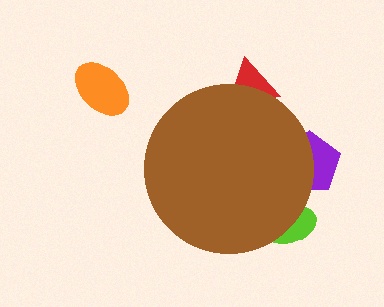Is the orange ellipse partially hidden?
No, the orange ellipse is fully visible.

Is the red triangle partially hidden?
Yes, the red triangle is partially hidden behind the brown circle.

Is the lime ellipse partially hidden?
Yes, the lime ellipse is partially hidden behind the brown circle.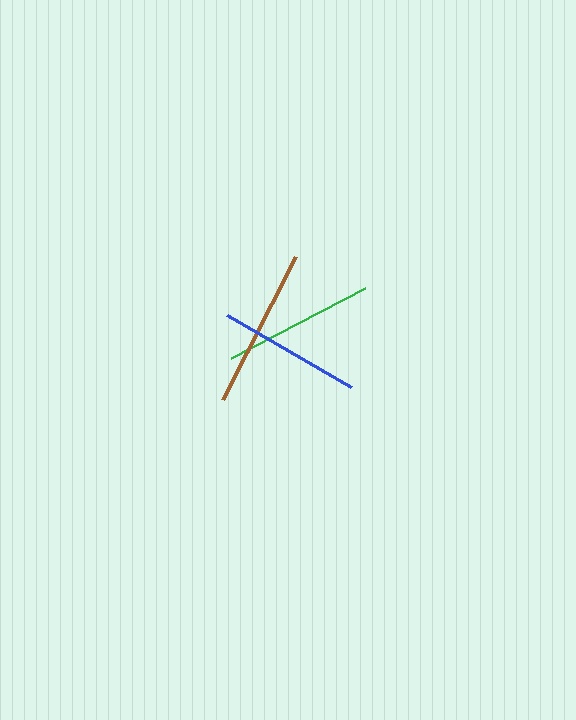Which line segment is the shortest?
The blue line is the shortest at approximately 143 pixels.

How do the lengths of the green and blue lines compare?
The green and blue lines are approximately the same length.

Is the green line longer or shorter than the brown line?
The brown line is longer than the green line.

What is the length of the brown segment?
The brown segment is approximately 160 pixels long.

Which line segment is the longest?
The brown line is the longest at approximately 160 pixels.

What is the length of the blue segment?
The blue segment is approximately 143 pixels long.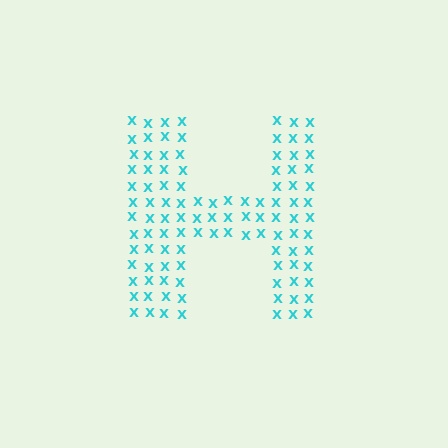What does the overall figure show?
The overall figure shows the letter H.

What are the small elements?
The small elements are letter X's.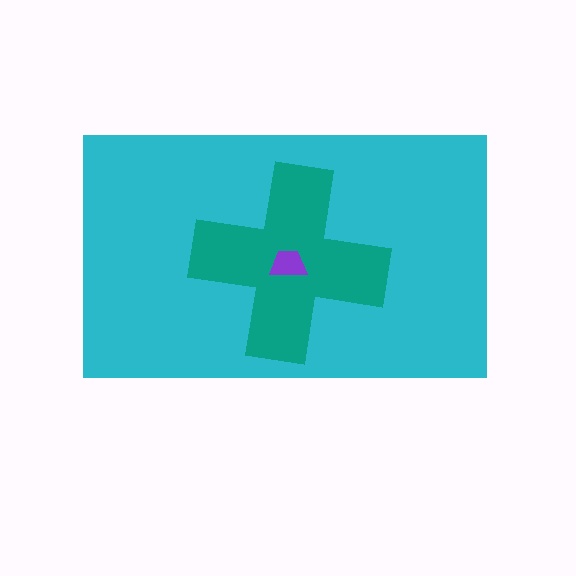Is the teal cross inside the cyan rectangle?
Yes.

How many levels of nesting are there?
3.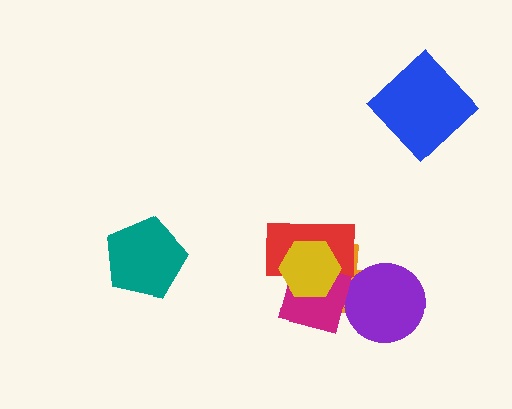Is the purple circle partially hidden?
Yes, it is partially covered by another shape.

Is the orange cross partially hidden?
Yes, it is partially covered by another shape.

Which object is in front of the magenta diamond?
The yellow hexagon is in front of the magenta diamond.